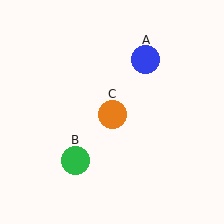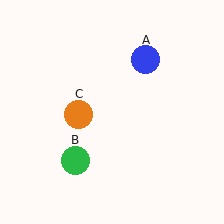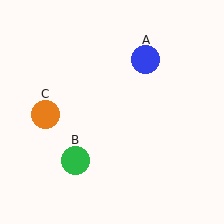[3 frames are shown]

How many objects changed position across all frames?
1 object changed position: orange circle (object C).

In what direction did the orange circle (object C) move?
The orange circle (object C) moved left.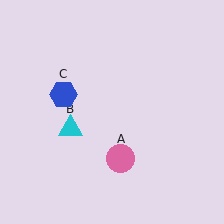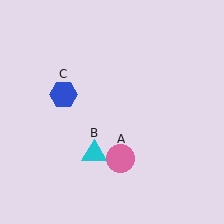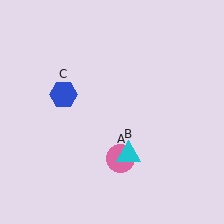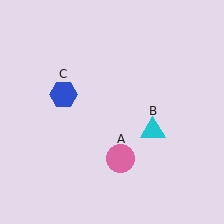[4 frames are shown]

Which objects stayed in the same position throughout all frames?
Pink circle (object A) and blue hexagon (object C) remained stationary.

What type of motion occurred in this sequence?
The cyan triangle (object B) rotated counterclockwise around the center of the scene.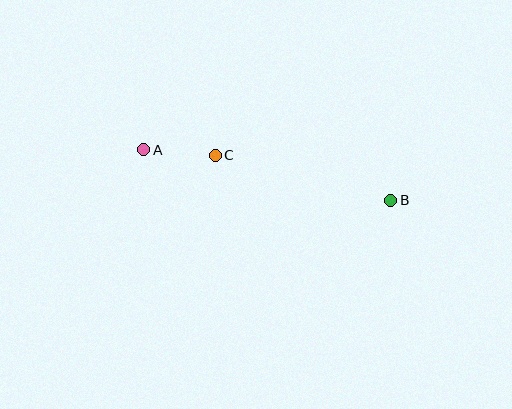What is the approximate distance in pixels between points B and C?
The distance between B and C is approximately 181 pixels.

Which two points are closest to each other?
Points A and C are closest to each other.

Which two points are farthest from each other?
Points A and B are farthest from each other.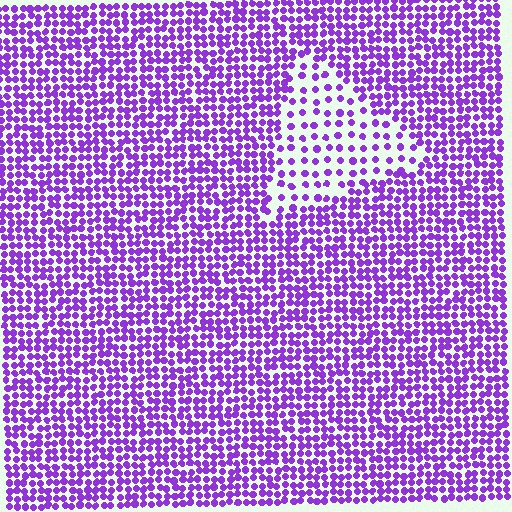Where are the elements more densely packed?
The elements are more densely packed outside the triangle boundary.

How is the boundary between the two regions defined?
The boundary is defined by a change in element density (approximately 2.3x ratio). All elements are the same color, size, and shape.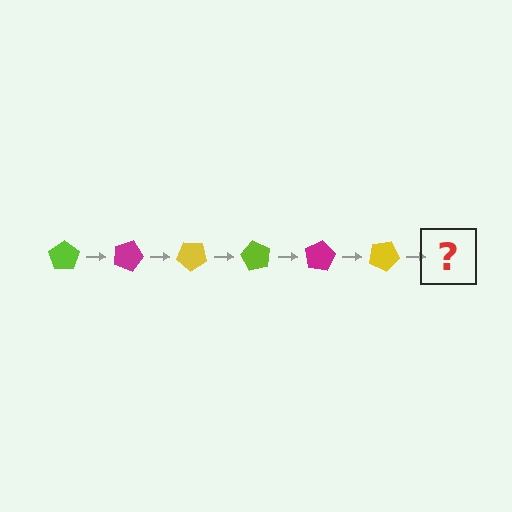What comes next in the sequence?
The next element should be a lime pentagon, rotated 120 degrees from the start.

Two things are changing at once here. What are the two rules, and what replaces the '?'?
The two rules are that it rotates 20 degrees each step and the color cycles through lime, magenta, and yellow. The '?' should be a lime pentagon, rotated 120 degrees from the start.